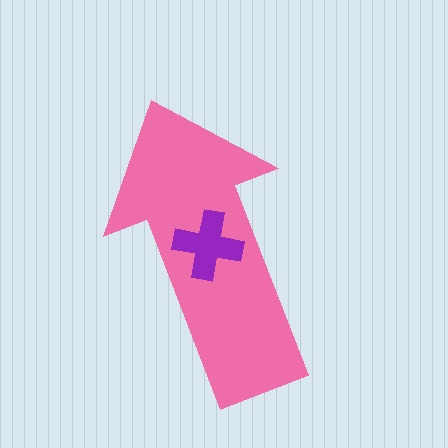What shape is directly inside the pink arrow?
The purple cross.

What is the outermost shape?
The pink arrow.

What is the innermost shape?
The purple cross.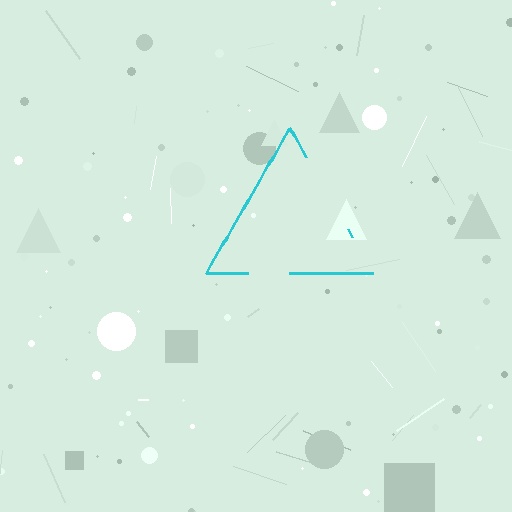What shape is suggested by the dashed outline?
The dashed outline suggests a triangle.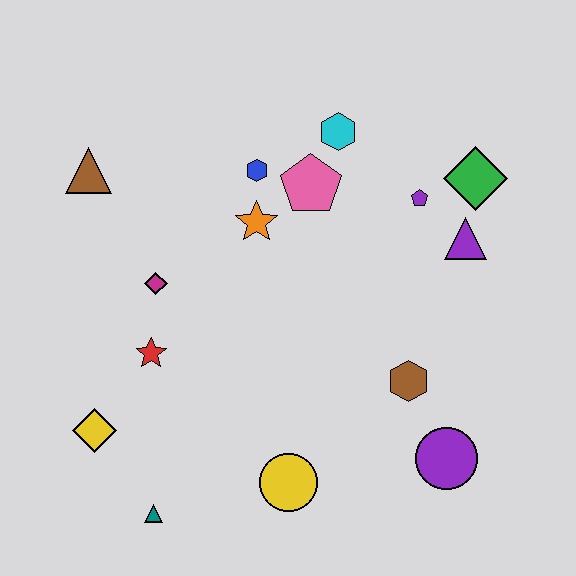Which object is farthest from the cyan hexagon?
The teal triangle is farthest from the cyan hexagon.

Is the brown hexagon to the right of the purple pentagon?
No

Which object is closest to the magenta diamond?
The red star is closest to the magenta diamond.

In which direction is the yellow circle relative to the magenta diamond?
The yellow circle is below the magenta diamond.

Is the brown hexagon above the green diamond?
No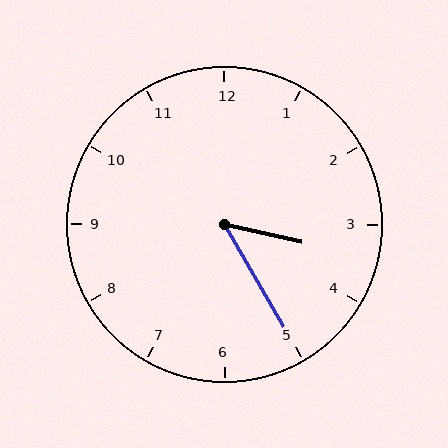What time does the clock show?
3:25.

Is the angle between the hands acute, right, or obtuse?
It is acute.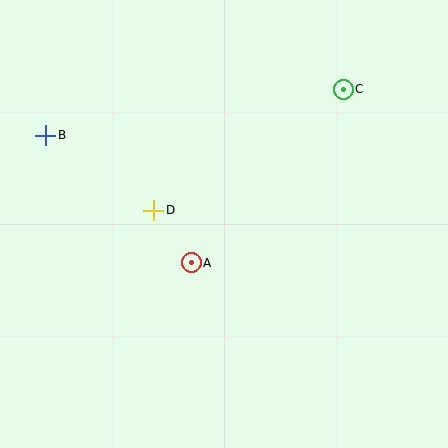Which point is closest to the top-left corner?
Point B is closest to the top-left corner.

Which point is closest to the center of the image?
Point A at (191, 263) is closest to the center.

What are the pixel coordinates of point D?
Point D is at (154, 210).